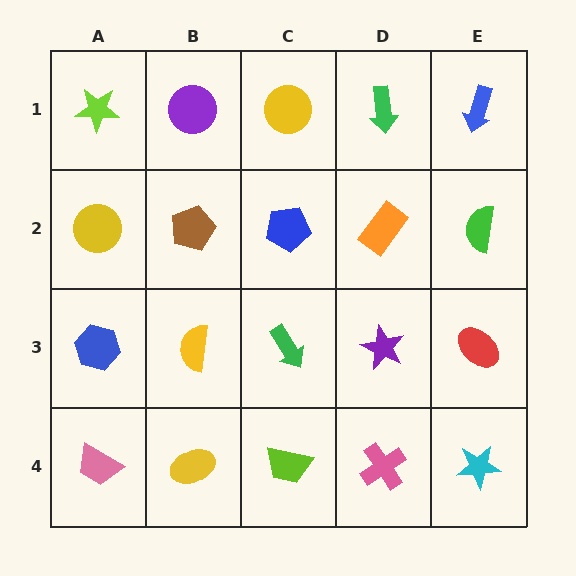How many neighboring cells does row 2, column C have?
4.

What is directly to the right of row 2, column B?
A blue pentagon.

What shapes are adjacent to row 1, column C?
A blue pentagon (row 2, column C), a purple circle (row 1, column B), a green arrow (row 1, column D).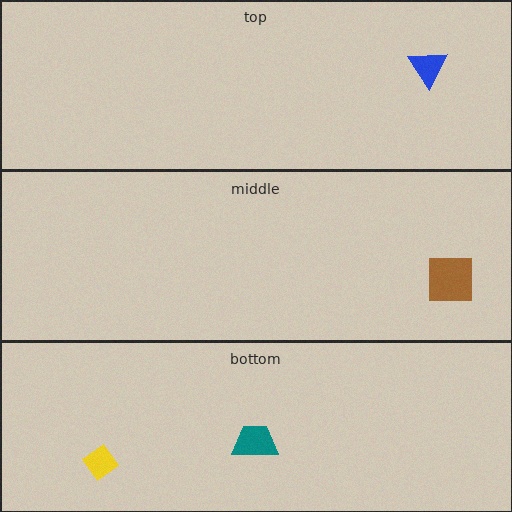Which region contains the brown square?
The middle region.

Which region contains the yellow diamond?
The bottom region.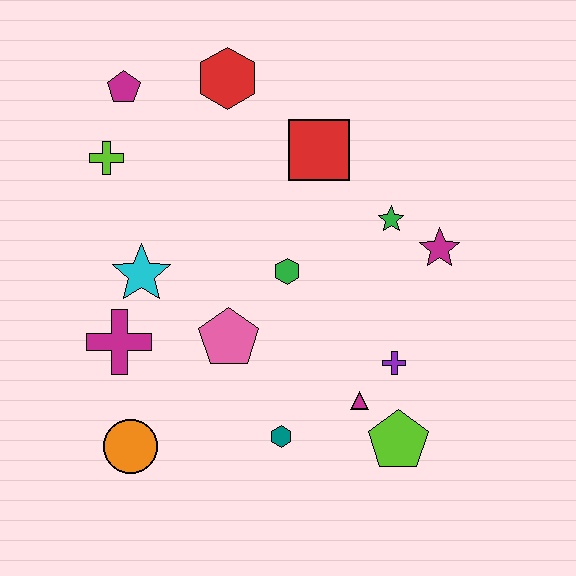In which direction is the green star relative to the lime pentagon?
The green star is above the lime pentagon.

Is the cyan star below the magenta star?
Yes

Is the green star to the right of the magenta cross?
Yes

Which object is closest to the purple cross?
The magenta triangle is closest to the purple cross.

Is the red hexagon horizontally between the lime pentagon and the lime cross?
Yes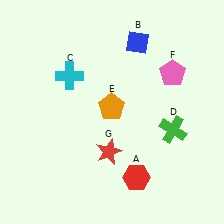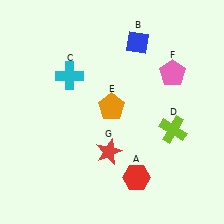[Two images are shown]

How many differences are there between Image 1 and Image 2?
There is 1 difference between the two images.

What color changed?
The cross (D) changed from green in Image 1 to lime in Image 2.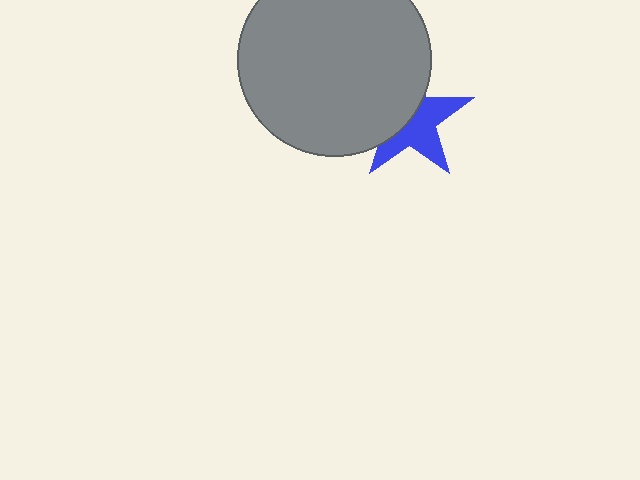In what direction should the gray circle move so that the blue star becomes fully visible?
The gray circle should move left. That is the shortest direction to clear the overlap and leave the blue star fully visible.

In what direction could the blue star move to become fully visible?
The blue star could move right. That would shift it out from behind the gray circle entirely.